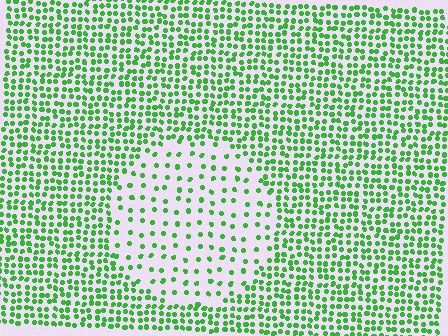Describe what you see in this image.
The image contains small green elements arranged at two different densities. A circle-shaped region is visible where the elements are less densely packed than the surrounding area.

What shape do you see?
I see a circle.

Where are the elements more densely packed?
The elements are more densely packed outside the circle boundary.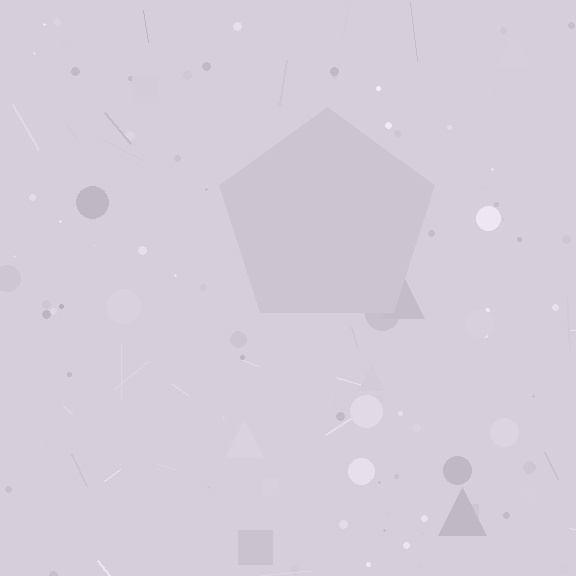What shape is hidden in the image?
A pentagon is hidden in the image.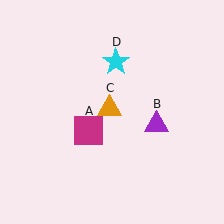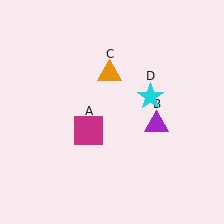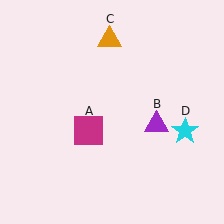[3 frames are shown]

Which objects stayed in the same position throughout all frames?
Magenta square (object A) and purple triangle (object B) remained stationary.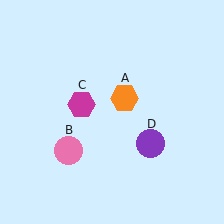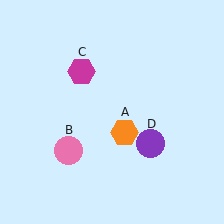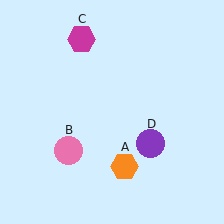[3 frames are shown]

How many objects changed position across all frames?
2 objects changed position: orange hexagon (object A), magenta hexagon (object C).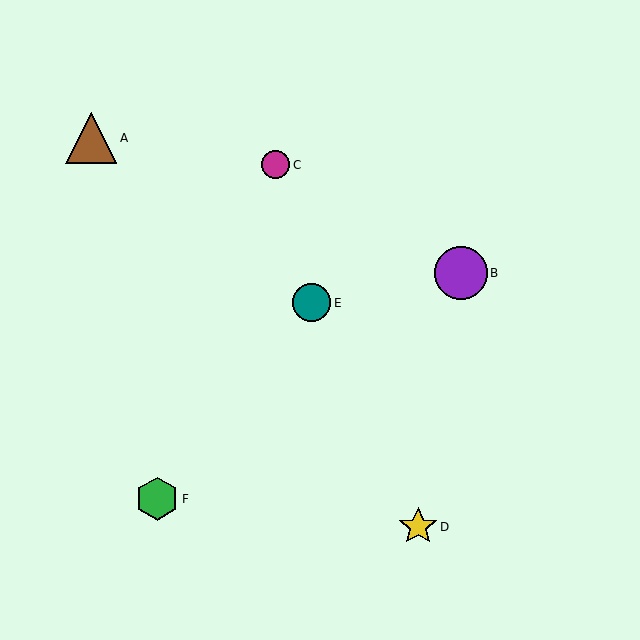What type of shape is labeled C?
Shape C is a magenta circle.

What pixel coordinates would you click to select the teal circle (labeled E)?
Click at (312, 303) to select the teal circle E.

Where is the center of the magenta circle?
The center of the magenta circle is at (276, 165).